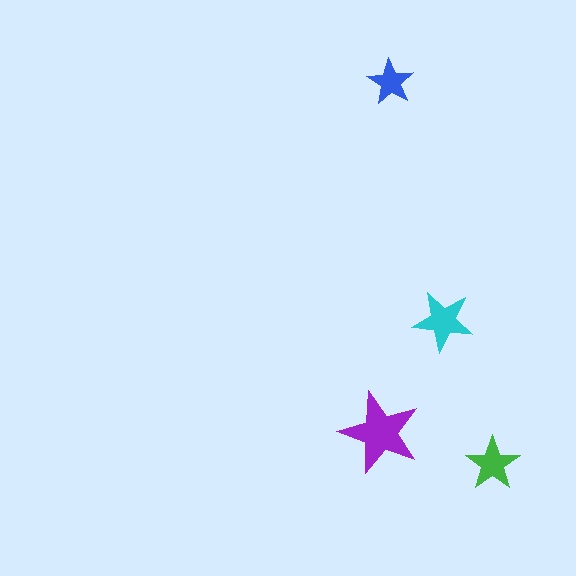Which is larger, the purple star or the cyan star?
The purple one.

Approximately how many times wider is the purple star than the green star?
About 1.5 times wider.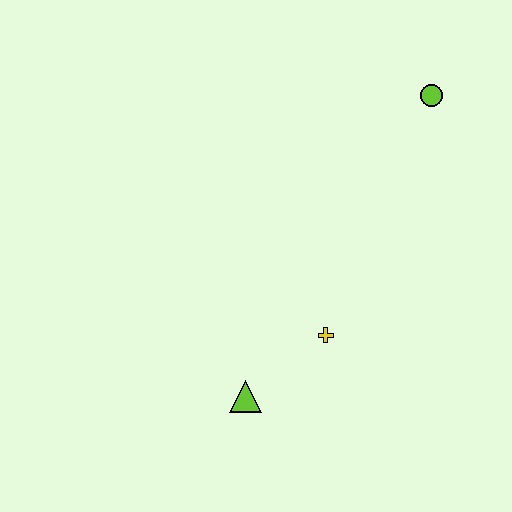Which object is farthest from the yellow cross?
The lime circle is farthest from the yellow cross.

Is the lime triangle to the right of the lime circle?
No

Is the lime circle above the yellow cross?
Yes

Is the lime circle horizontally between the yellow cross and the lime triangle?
No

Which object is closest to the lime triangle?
The yellow cross is closest to the lime triangle.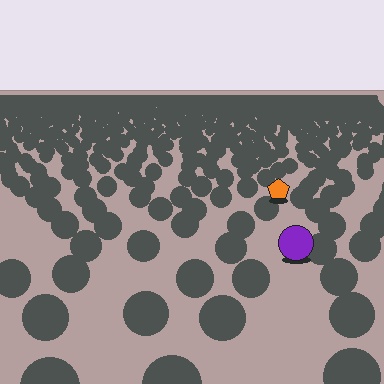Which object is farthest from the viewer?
The orange pentagon is farthest from the viewer. It appears smaller and the ground texture around it is denser.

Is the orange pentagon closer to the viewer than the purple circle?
No. The purple circle is closer — you can tell from the texture gradient: the ground texture is coarser near it.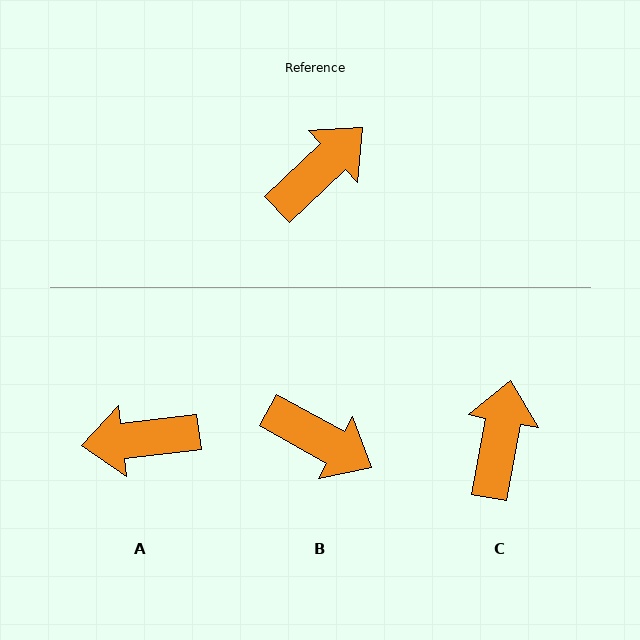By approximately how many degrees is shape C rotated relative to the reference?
Approximately 36 degrees counter-clockwise.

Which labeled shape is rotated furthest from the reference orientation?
A, about 143 degrees away.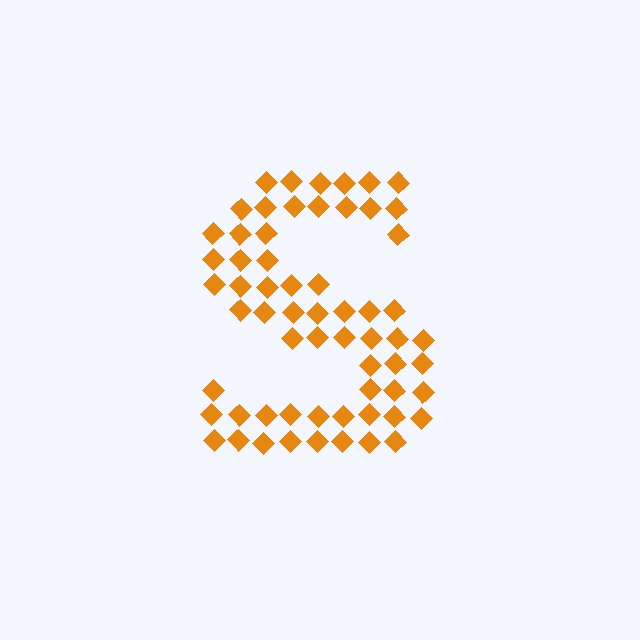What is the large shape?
The large shape is the letter S.